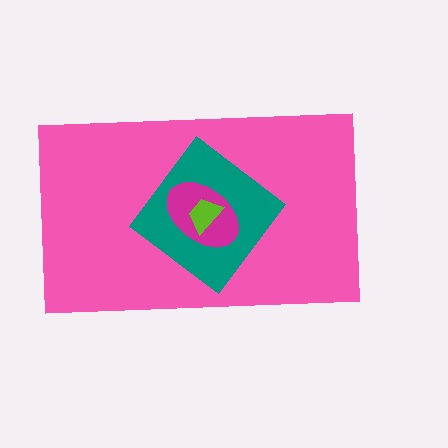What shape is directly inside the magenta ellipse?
The lime trapezoid.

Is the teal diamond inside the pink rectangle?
Yes.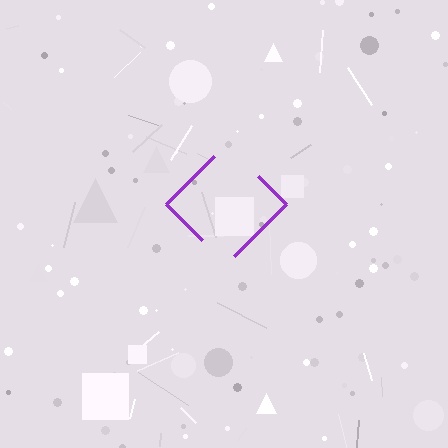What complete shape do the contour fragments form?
The contour fragments form a diamond.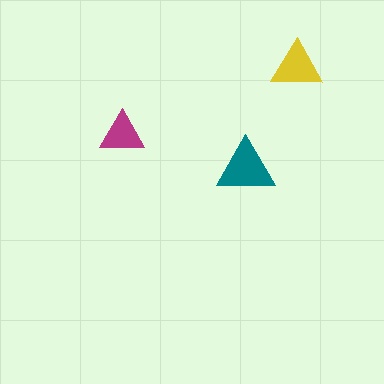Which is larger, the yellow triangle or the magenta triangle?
The yellow one.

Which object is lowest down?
The teal triangle is bottommost.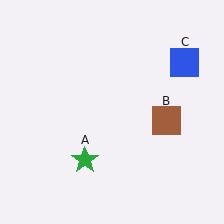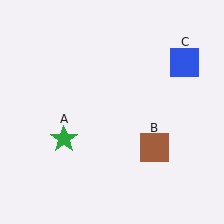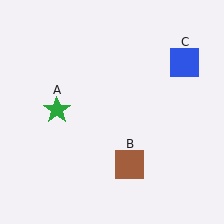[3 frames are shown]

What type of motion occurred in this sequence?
The green star (object A), brown square (object B) rotated clockwise around the center of the scene.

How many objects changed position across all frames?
2 objects changed position: green star (object A), brown square (object B).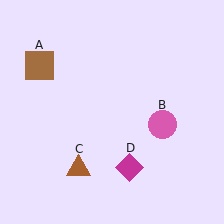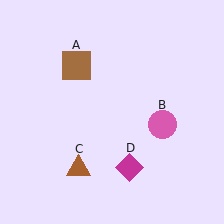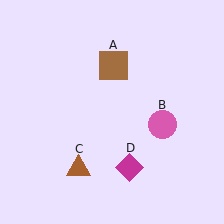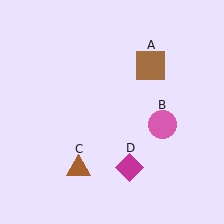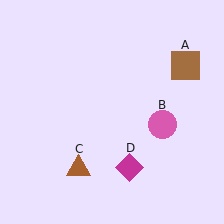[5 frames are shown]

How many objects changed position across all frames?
1 object changed position: brown square (object A).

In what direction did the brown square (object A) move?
The brown square (object A) moved right.